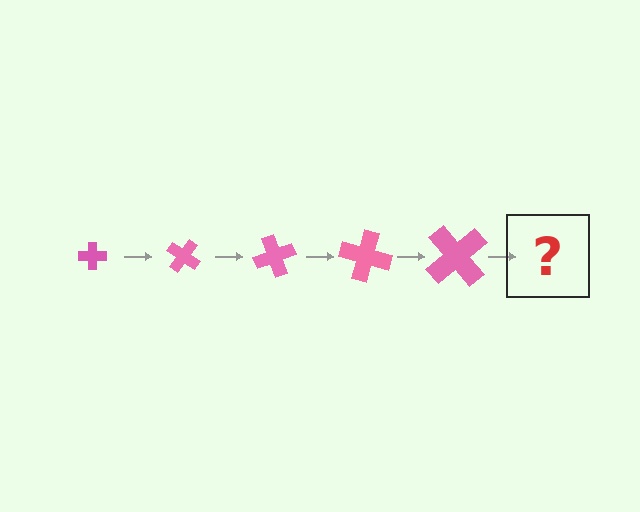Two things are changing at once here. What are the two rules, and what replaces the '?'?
The two rules are that the cross grows larger each step and it rotates 35 degrees each step. The '?' should be a cross, larger than the previous one and rotated 175 degrees from the start.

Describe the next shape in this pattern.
It should be a cross, larger than the previous one and rotated 175 degrees from the start.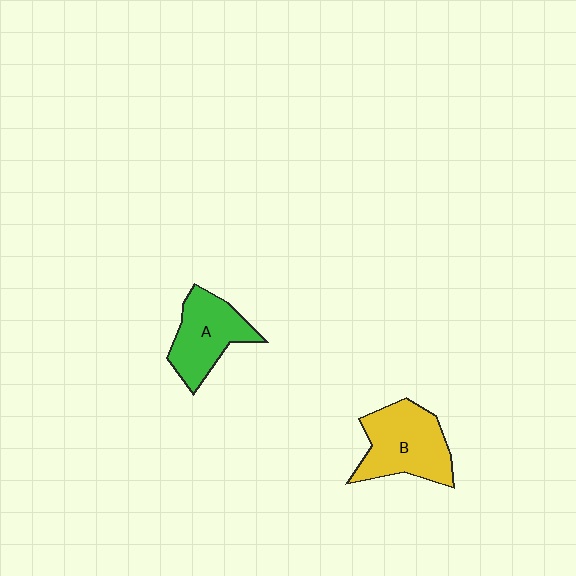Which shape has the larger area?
Shape B (yellow).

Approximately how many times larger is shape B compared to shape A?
Approximately 1.2 times.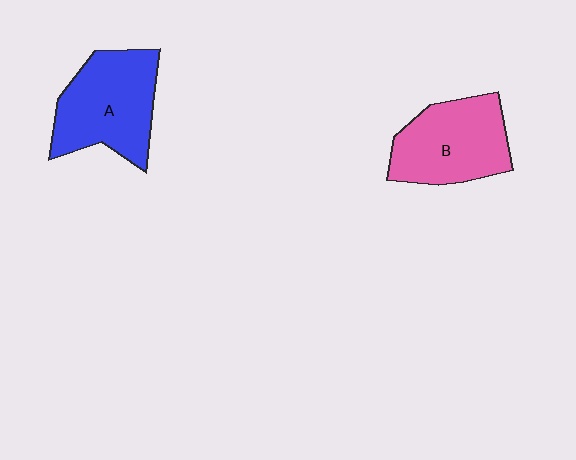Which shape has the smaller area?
Shape B (pink).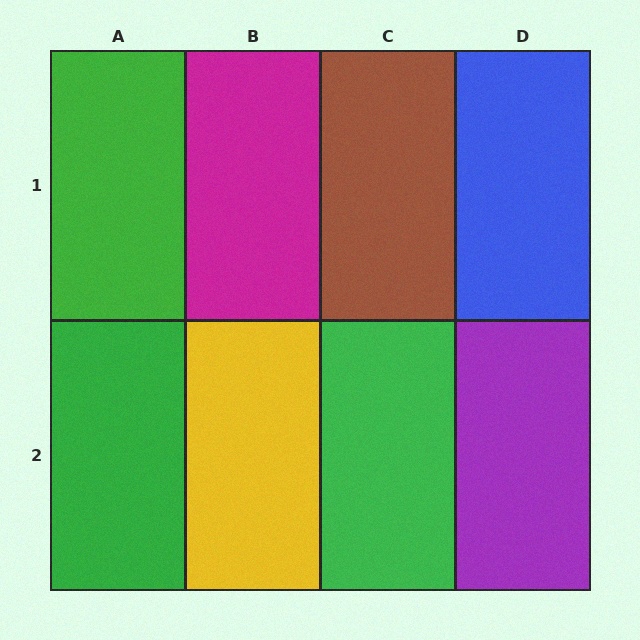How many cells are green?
3 cells are green.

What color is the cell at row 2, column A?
Green.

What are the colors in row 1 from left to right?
Green, magenta, brown, blue.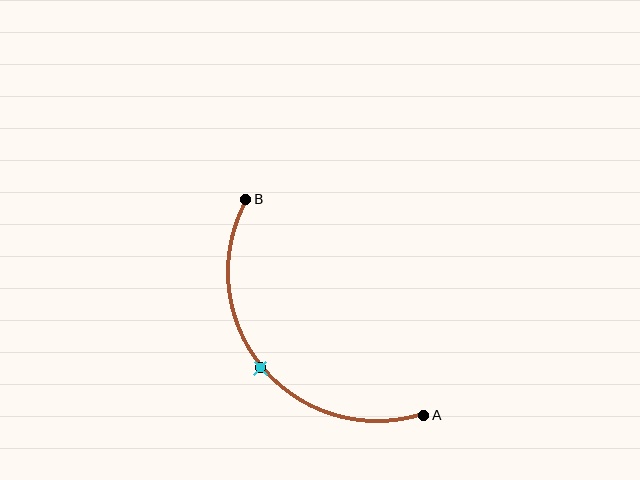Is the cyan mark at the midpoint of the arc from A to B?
Yes. The cyan mark lies on the arc at equal arc-length from both A and B — it is the arc midpoint.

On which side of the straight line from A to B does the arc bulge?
The arc bulges below and to the left of the straight line connecting A and B.